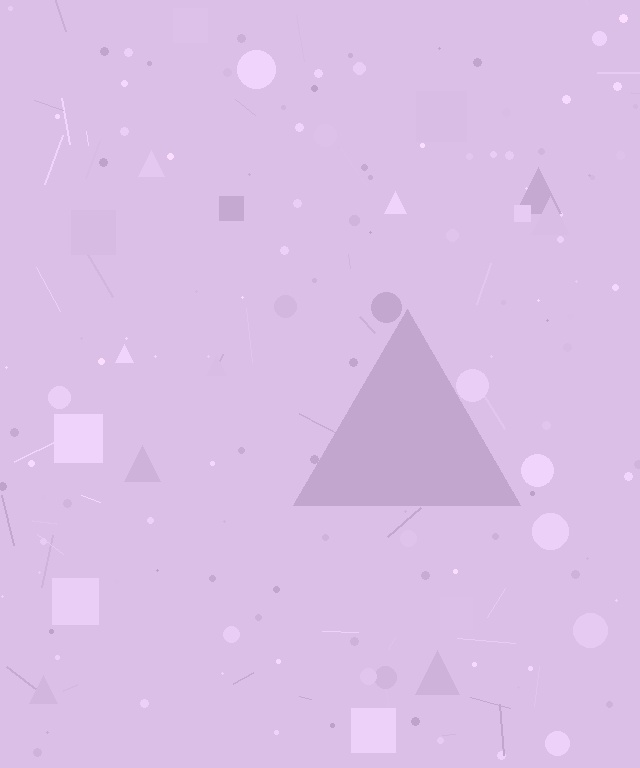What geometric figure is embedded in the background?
A triangle is embedded in the background.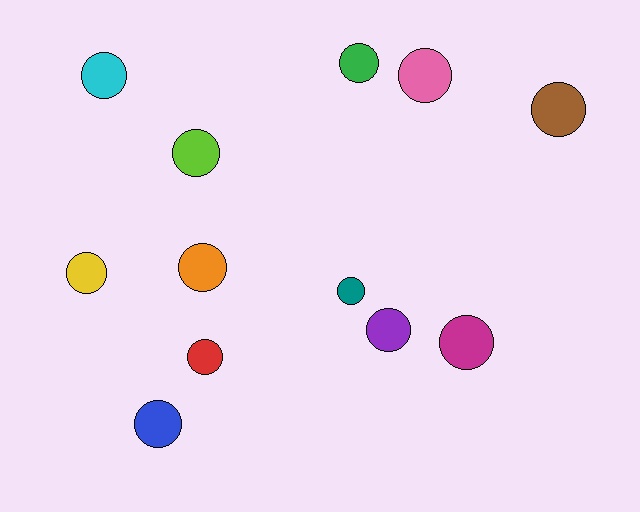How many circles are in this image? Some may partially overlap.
There are 12 circles.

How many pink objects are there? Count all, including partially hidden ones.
There is 1 pink object.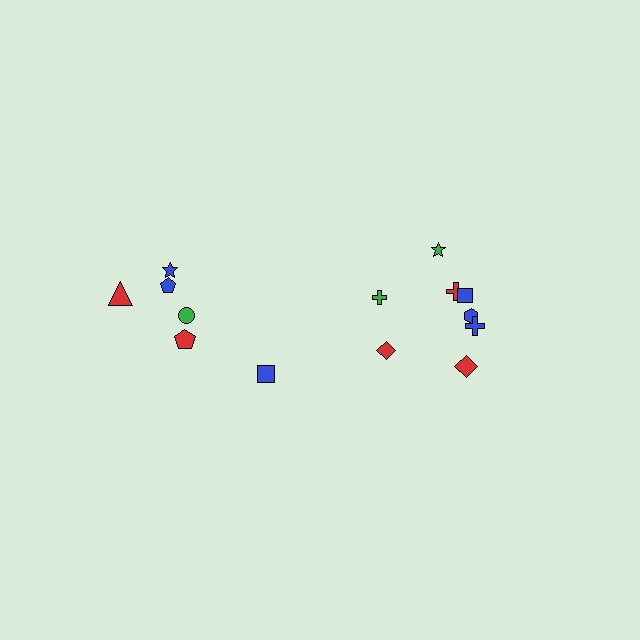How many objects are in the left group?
There are 6 objects.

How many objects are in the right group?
There are 8 objects.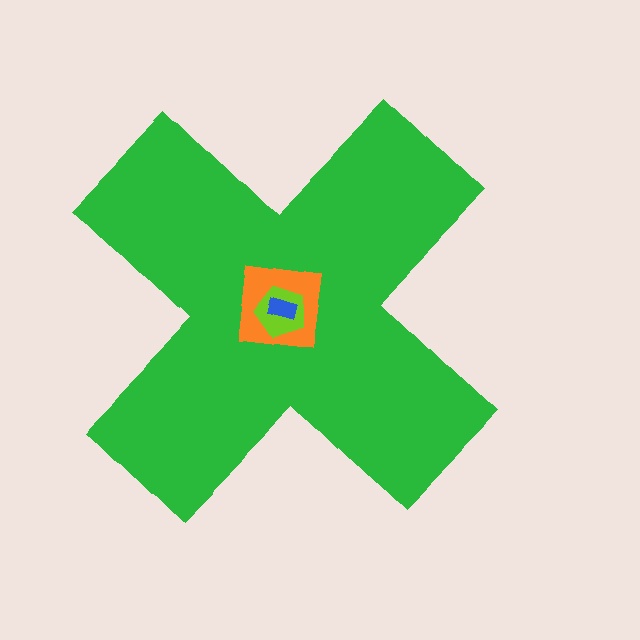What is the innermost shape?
The blue rectangle.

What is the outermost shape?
The green cross.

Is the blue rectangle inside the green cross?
Yes.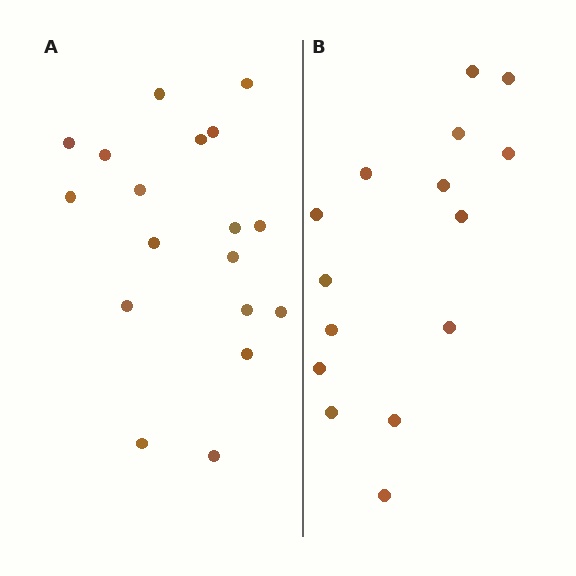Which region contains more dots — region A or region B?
Region A (the left region) has more dots.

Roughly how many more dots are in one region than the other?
Region A has just a few more — roughly 2 or 3 more dots than region B.